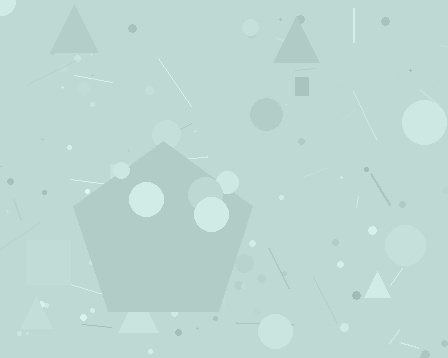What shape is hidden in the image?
A pentagon is hidden in the image.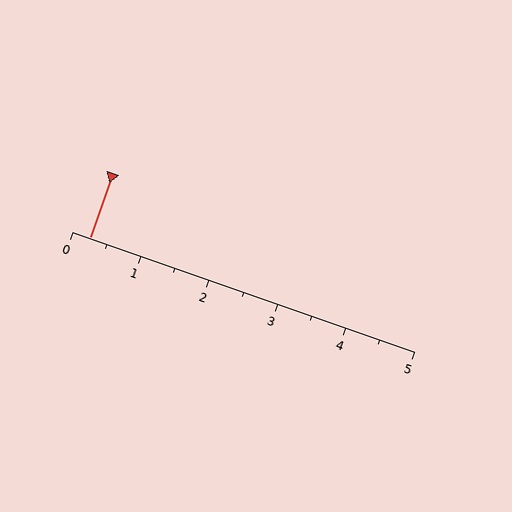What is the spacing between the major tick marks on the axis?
The major ticks are spaced 1 apart.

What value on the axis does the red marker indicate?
The marker indicates approximately 0.2.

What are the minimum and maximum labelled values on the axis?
The axis runs from 0 to 5.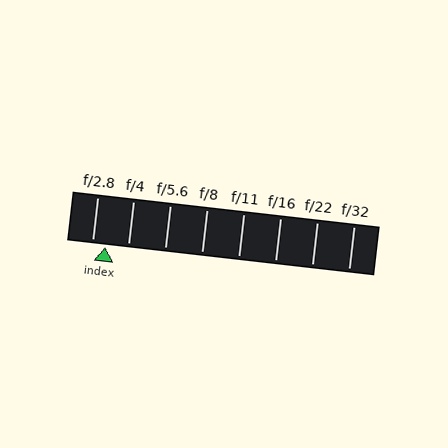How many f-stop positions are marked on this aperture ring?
There are 8 f-stop positions marked.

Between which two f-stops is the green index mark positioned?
The index mark is between f/2.8 and f/4.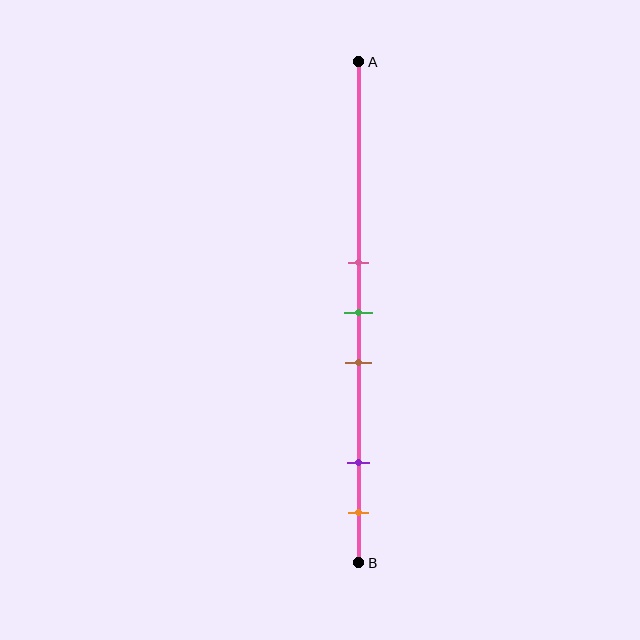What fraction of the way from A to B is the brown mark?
The brown mark is approximately 60% (0.6) of the way from A to B.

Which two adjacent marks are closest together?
The pink and green marks are the closest adjacent pair.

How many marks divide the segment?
There are 5 marks dividing the segment.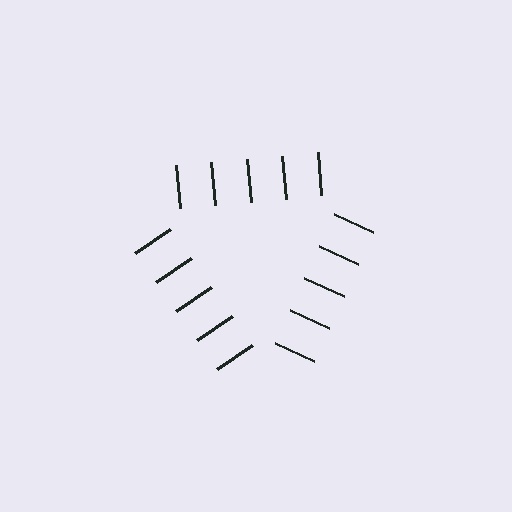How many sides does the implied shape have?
3 sides — the line-ends trace a triangle.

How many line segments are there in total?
15 — 5 along each of the 3 edges.